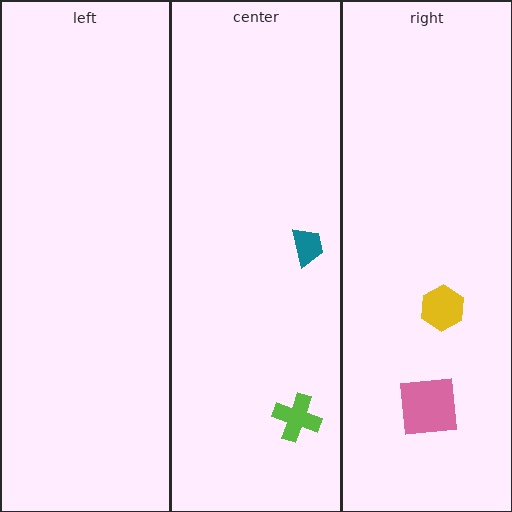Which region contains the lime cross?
The center region.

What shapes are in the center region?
The lime cross, the teal trapezoid.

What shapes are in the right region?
The pink square, the yellow hexagon.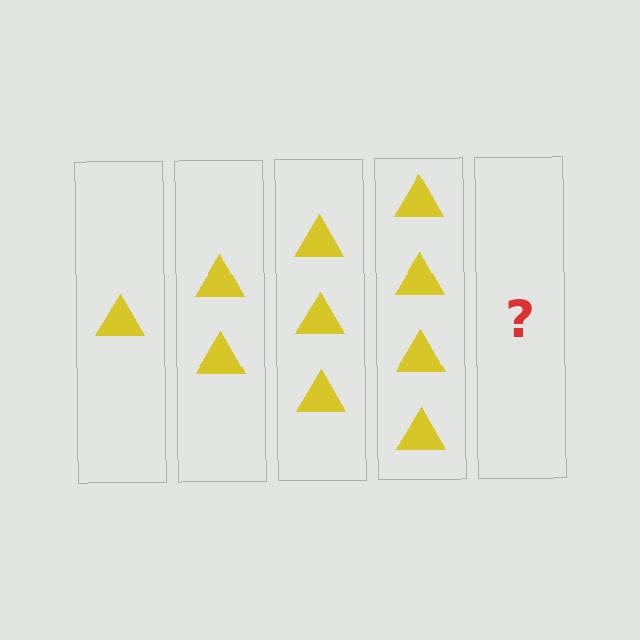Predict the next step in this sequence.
The next step is 5 triangles.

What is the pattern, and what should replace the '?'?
The pattern is that each step adds one more triangle. The '?' should be 5 triangles.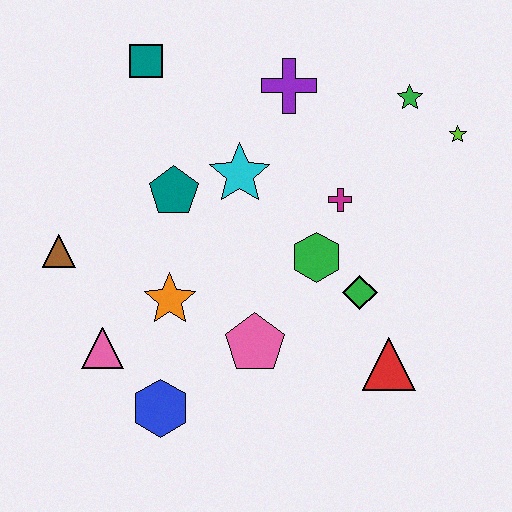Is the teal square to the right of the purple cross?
No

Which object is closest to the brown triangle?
The pink triangle is closest to the brown triangle.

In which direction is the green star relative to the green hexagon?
The green star is above the green hexagon.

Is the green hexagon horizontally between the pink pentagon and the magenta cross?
Yes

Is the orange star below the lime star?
Yes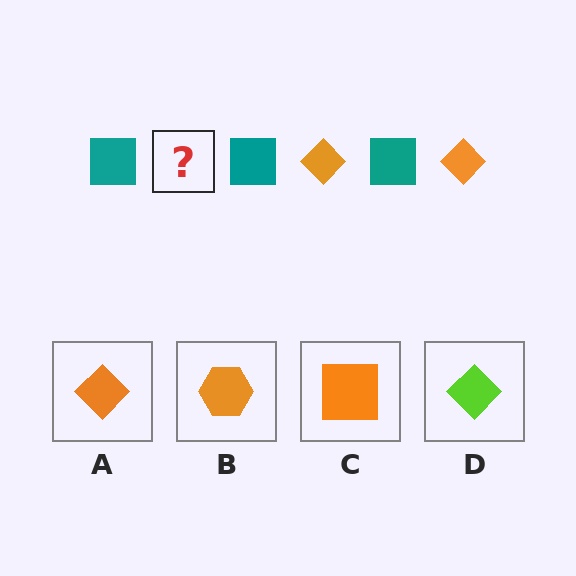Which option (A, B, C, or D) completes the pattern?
A.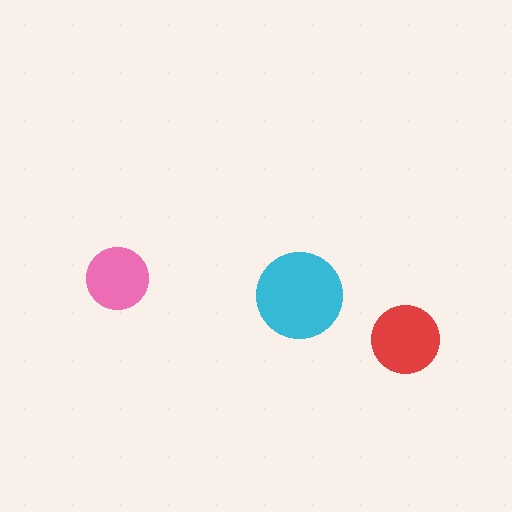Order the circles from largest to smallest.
the cyan one, the red one, the pink one.